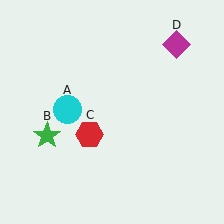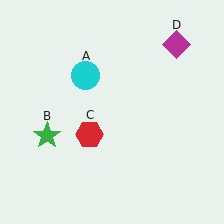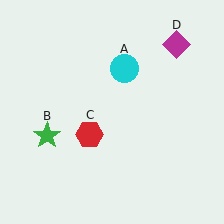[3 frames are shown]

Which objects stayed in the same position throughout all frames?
Green star (object B) and red hexagon (object C) and magenta diamond (object D) remained stationary.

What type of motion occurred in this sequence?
The cyan circle (object A) rotated clockwise around the center of the scene.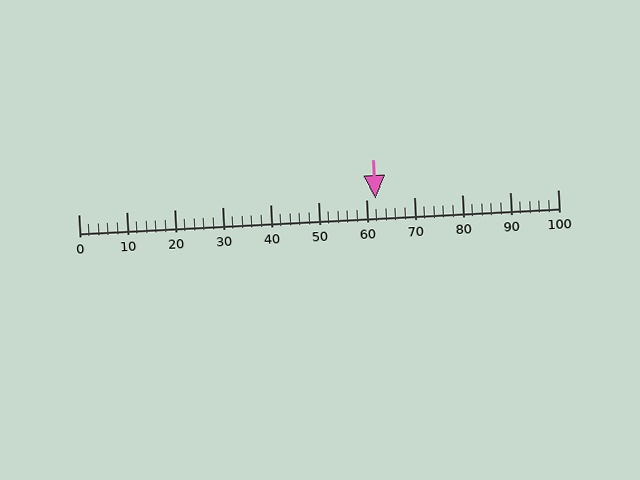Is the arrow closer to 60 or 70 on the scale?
The arrow is closer to 60.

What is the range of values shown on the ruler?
The ruler shows values from 0 to 100.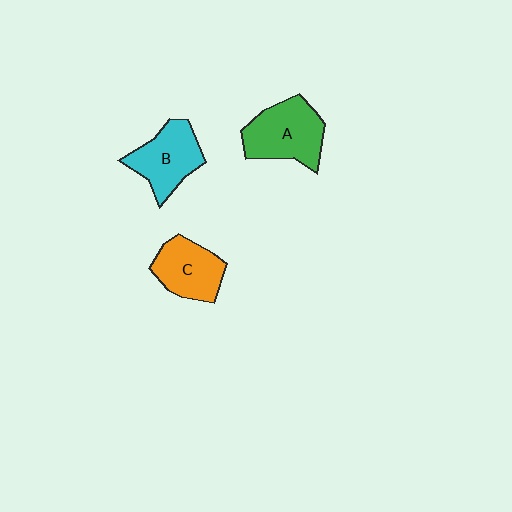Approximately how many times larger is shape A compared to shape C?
Approximately 1.2 times.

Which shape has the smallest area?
Shape C (orange).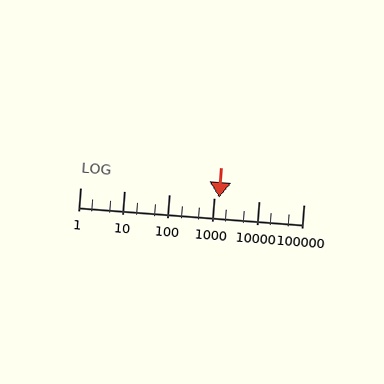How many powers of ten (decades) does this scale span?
The scale spans 5 decades, from 1 to 100000.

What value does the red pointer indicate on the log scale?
The pointer indicates approximately 1300.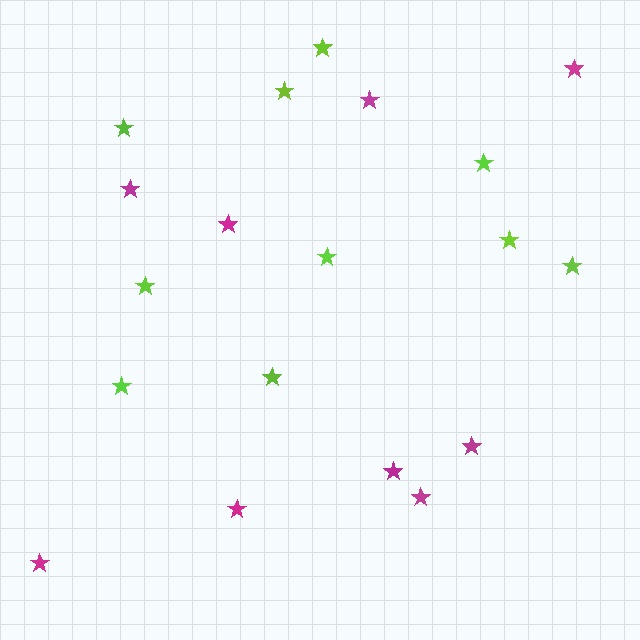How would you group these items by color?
There are 2 groups: one group of magenta stars (9) and one group of lime stars (10).